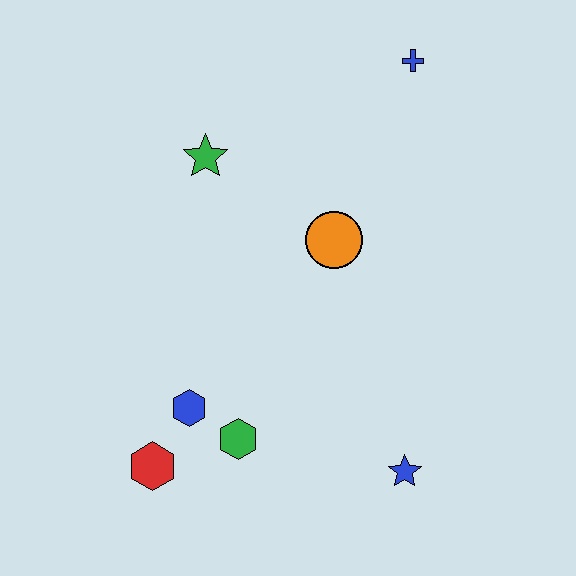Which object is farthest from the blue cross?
The red hexagon is farthest from the blue cross.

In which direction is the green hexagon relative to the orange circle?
The green hexagon is below the orange circle.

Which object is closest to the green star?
The orange circle is closest to the green star.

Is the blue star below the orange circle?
Yes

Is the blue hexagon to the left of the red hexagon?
No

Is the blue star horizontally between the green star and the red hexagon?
No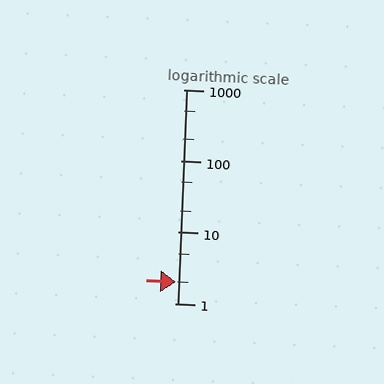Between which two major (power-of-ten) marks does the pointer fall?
The pointer is between 1 and 10.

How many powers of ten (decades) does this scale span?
The scale spans 3 decades, from 1 to 1000.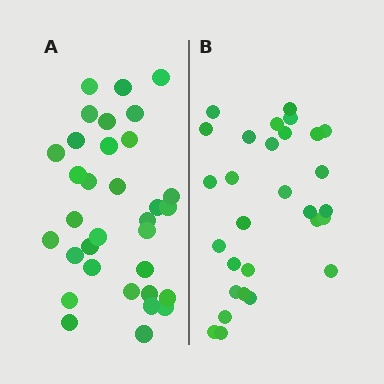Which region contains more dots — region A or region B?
Region A (the left region) has more dots.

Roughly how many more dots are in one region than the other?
Region A has about 4 more dots than region B.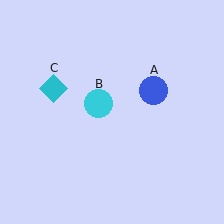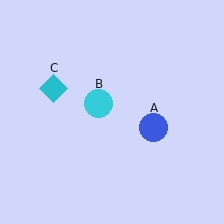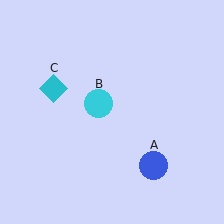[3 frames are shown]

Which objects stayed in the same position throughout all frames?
Cyan circle (object B) and cyan diamond (object C) remained stationary.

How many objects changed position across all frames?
1 object changed position: blue circle (object A).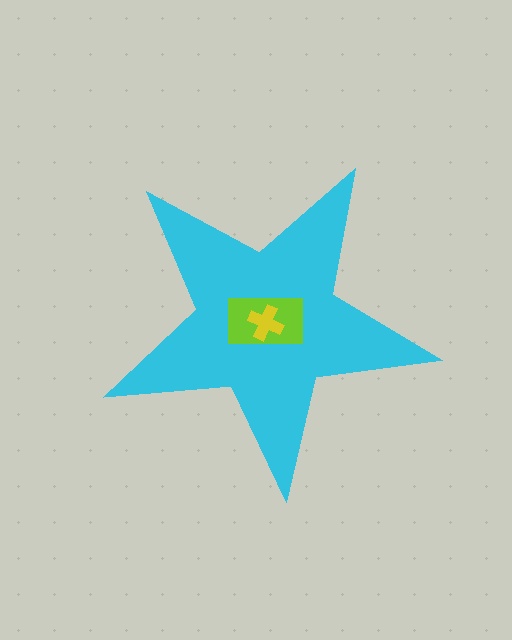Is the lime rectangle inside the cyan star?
Yes.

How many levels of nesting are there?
3.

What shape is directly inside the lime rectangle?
The yellow cross.